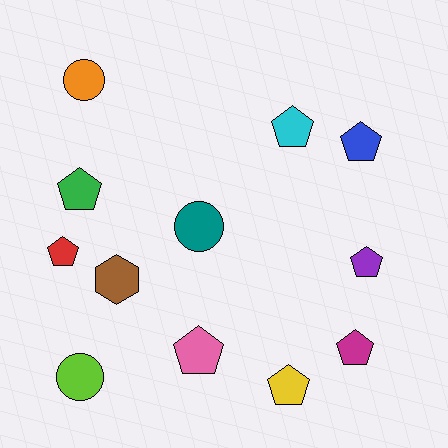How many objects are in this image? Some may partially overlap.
There are 12 objects.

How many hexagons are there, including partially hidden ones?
There is 1 hexagon.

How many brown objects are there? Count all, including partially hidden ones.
There is 1 brown object.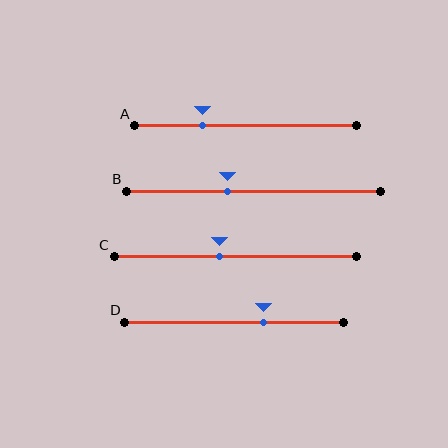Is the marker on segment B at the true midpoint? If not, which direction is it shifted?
No, the marker on segment B is shifted to the left by about 10% of the segment length.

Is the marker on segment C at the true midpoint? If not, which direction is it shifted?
No, the marker on segment C is shifted to the left by about 7% of the segment length.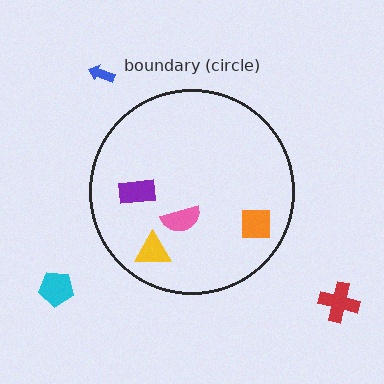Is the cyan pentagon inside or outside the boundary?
Outside.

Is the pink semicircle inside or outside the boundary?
Inside.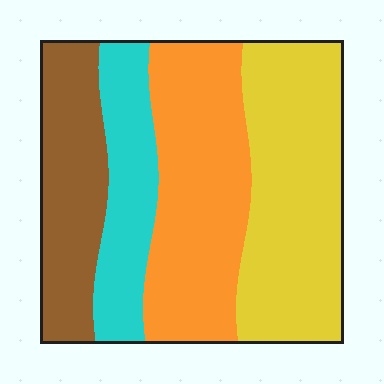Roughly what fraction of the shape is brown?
Brown takes up about one fifth (1/5) of the shape.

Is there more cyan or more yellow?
Yellow.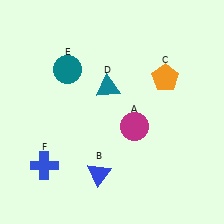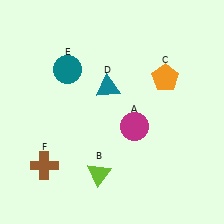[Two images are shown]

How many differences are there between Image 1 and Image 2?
There are 2 differences between the two images.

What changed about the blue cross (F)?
In Image 1, F is blue. In Image 2, it changed to brown.